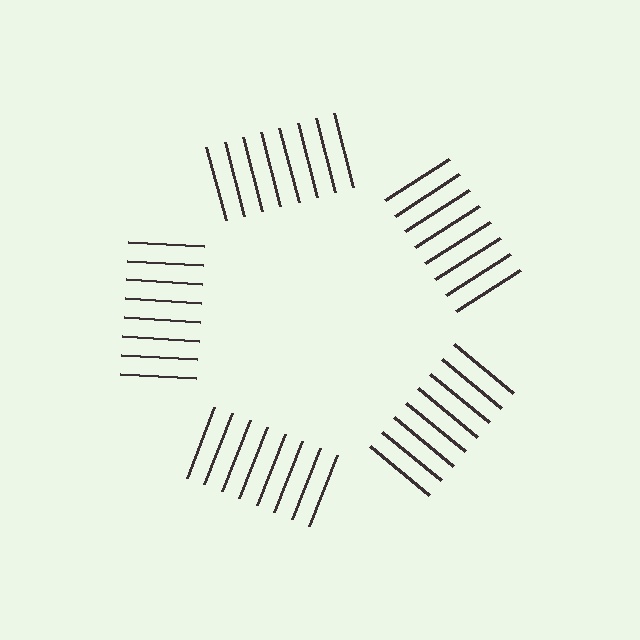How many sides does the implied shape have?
5 sides — the line-ends trace a pentagon.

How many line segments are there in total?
40 — 8 along each of the 5 edges.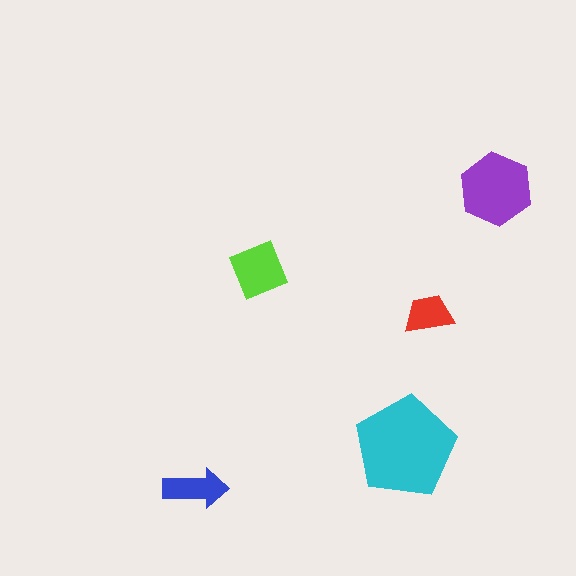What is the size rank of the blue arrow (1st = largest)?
4th.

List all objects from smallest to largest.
The red trapezoid, the blue arrow, the lime square, the purple hexagon, the cyan pentagon.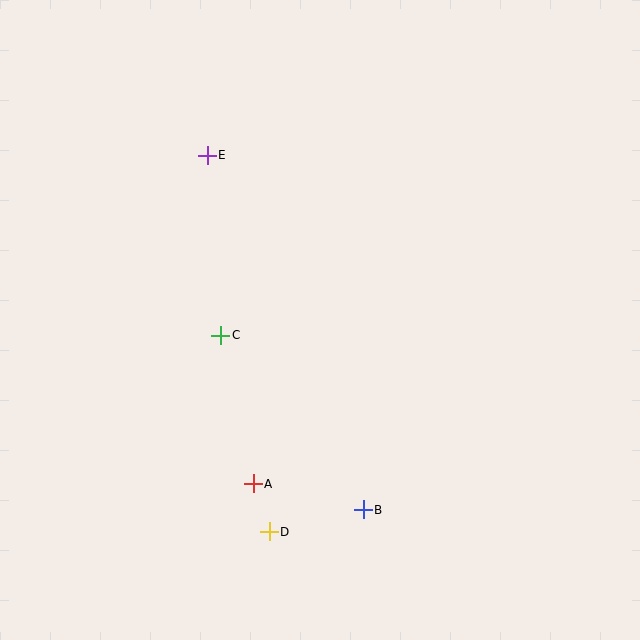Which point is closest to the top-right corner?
Point E is closest to the top-right corner.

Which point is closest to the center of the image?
Point C at (221, 335) is closest to the center.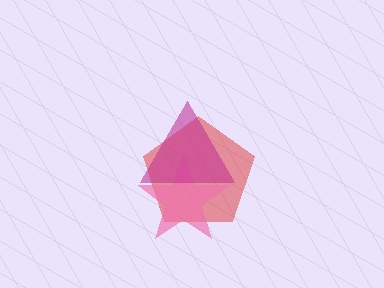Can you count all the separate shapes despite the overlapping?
Yes, there are 3 separate shapes.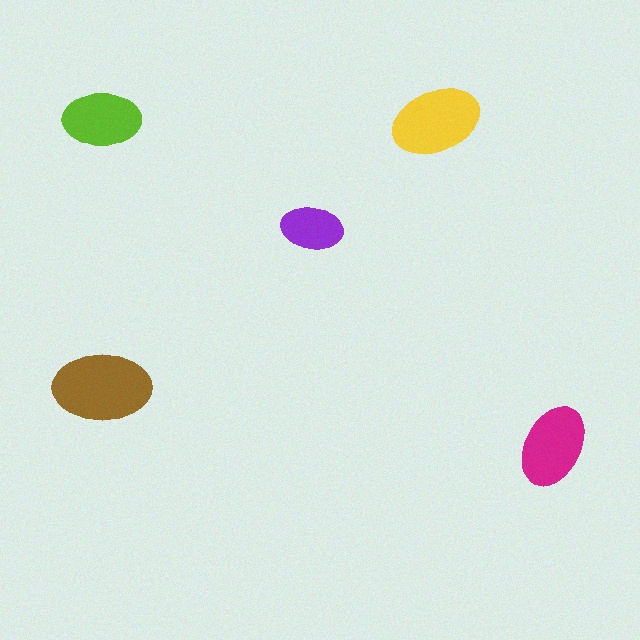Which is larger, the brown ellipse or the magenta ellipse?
The brown one.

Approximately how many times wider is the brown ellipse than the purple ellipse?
About 1.5 times wider.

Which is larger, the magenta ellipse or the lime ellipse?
The magenta one.